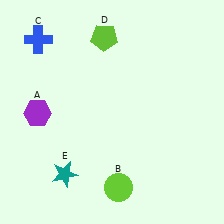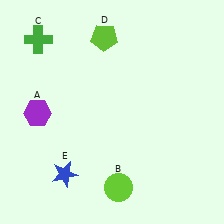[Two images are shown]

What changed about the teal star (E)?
In Image 1, E is teal. In Image 2, it changed to blue.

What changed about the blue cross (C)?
In Image 1, C is blue. In Image 2, it changed to green.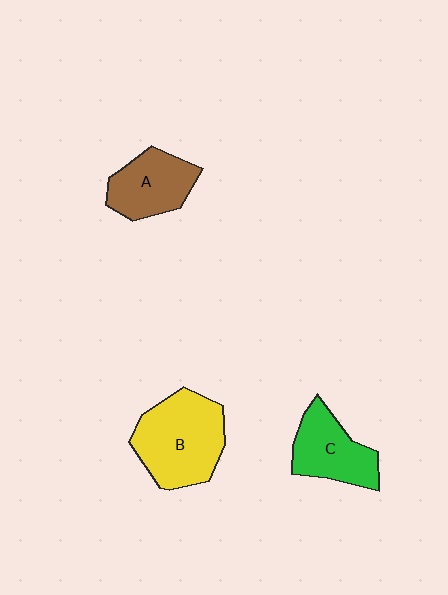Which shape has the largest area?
Shape B (yellow).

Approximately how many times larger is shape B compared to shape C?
Approximately 1.5 times.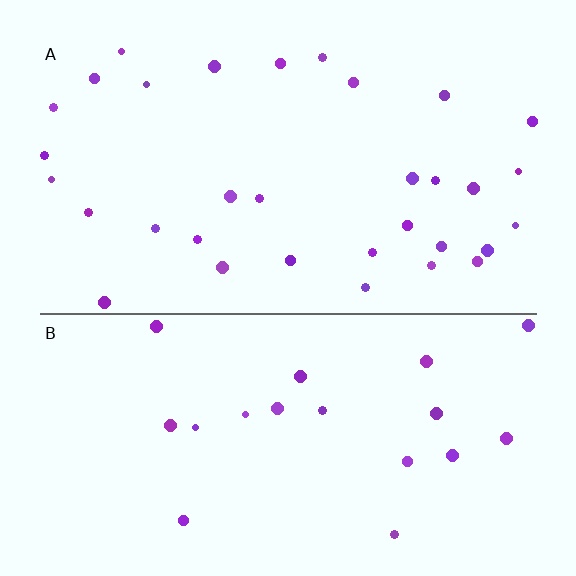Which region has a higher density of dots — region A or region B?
A (the top).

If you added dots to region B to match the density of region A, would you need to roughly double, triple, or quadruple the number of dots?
Approximately double.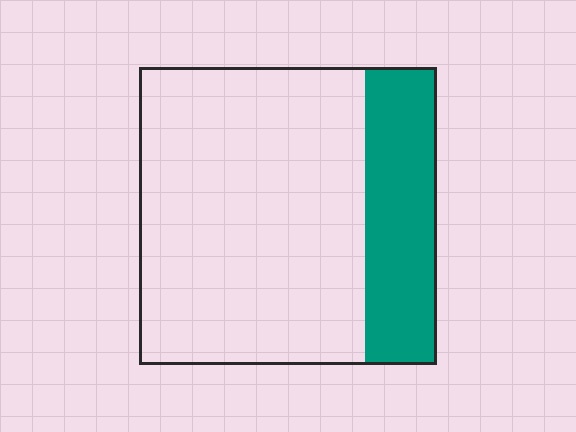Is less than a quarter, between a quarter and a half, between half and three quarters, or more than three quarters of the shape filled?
Less than a quarter.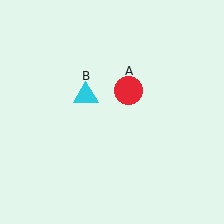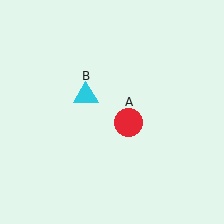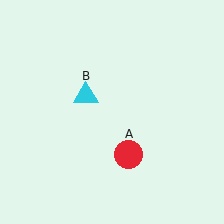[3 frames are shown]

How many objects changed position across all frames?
1 object changed position: red circle (object A).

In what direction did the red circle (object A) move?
The red circle (object A) moved down.